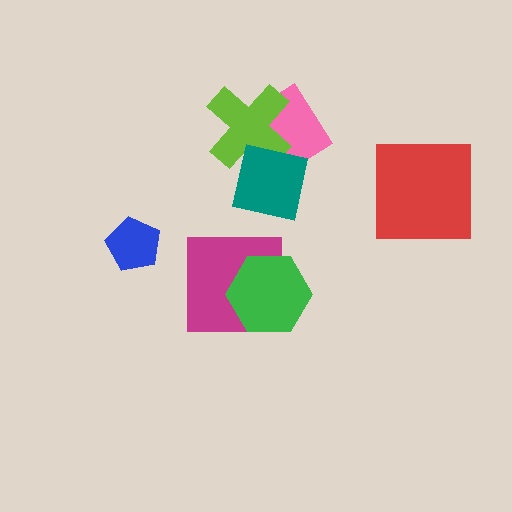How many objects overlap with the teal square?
2 objects overlap with the teal square.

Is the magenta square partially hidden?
Yes, it is partially covered by another shape.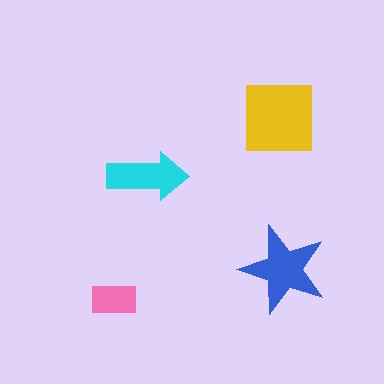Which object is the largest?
The yellow square.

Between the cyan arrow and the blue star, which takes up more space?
The blue star.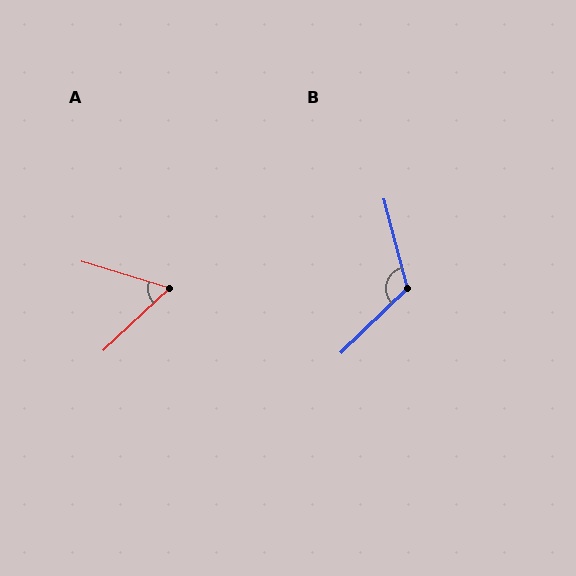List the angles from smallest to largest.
A (60°), B (119°).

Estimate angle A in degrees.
Approximately 60 degrees.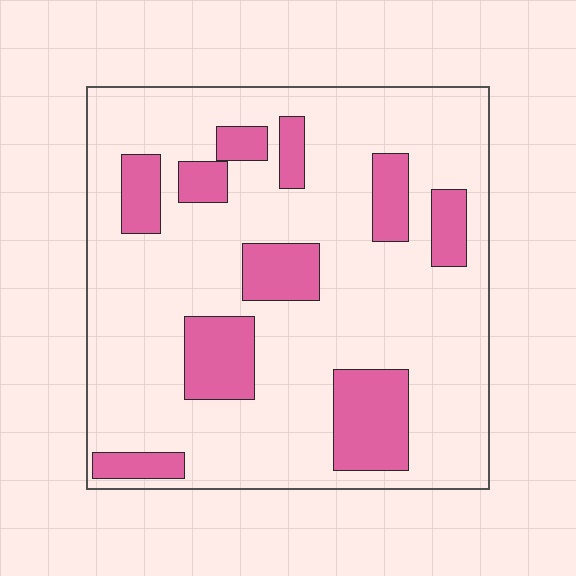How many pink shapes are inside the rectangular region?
10.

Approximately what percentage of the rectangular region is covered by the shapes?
Approximately 20%.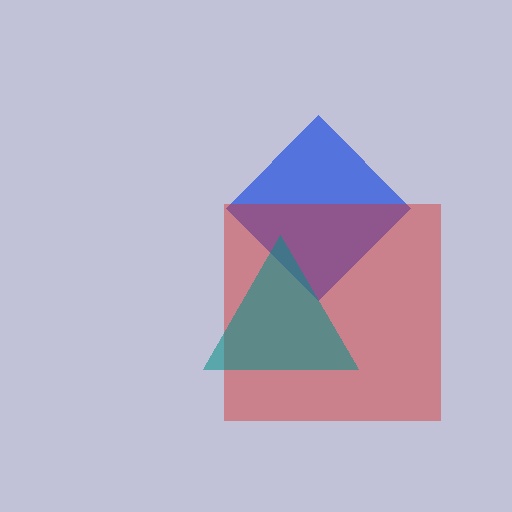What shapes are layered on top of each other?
The layered shapes are: a blue diamond, a red square, a teal triangle.